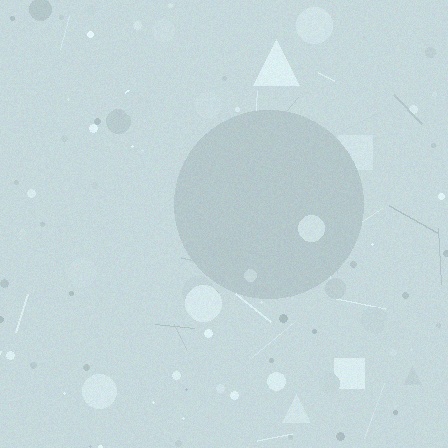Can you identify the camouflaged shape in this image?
The camouflaged shape is a circle.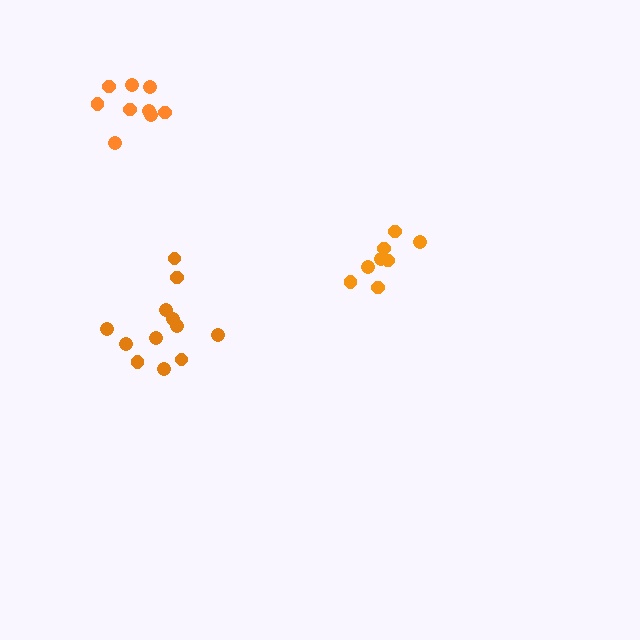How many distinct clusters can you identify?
There are 3 distinct clusters.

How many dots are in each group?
Group 1: 12 dots, Group 2: 8 dots, Group 3: 9 dots (29 total).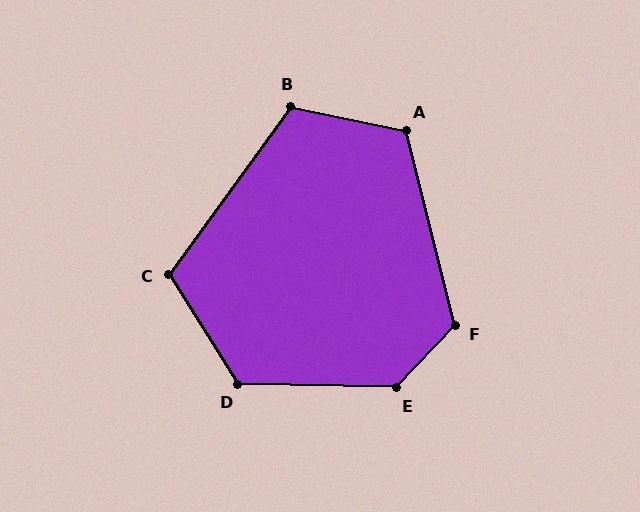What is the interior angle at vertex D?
Approximately 123 degrees (obtuse).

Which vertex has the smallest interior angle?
C, at approximately 112 degrees.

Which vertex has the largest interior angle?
E, at approximately 132 degrees.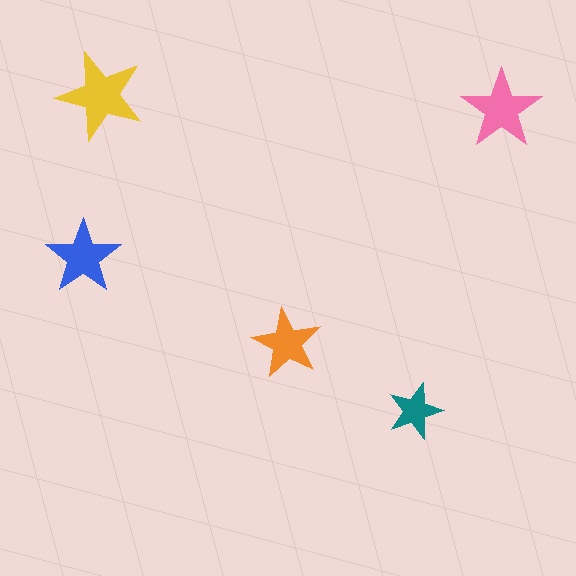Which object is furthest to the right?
The pink star is rightmost.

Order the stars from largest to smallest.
the yellow one, the pink one, the blue one, the orange one, the teal one.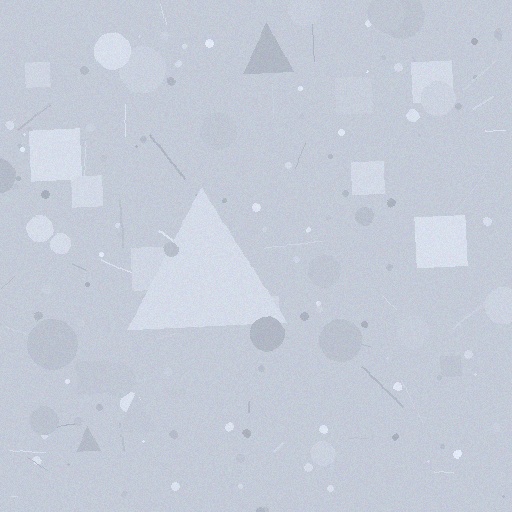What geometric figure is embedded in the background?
A triangle is embedded in the background.